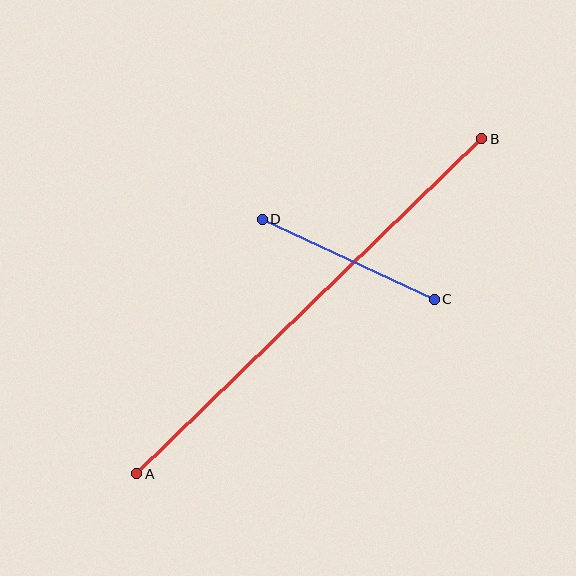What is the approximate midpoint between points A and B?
The midpoint is at approximately (309, 306) pixels.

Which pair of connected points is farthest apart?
Points A and B are farthest apart.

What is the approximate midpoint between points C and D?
The midpoint is at approximately (348, 259) pixels.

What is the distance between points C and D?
The distance is approximately 190 pixels.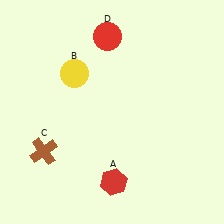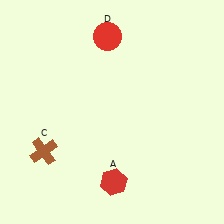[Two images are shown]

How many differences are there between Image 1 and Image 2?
There is 1 difference between the two images.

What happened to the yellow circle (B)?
The yellow circle (B) was removed in Image 2. It was in the top-left area of Image 1.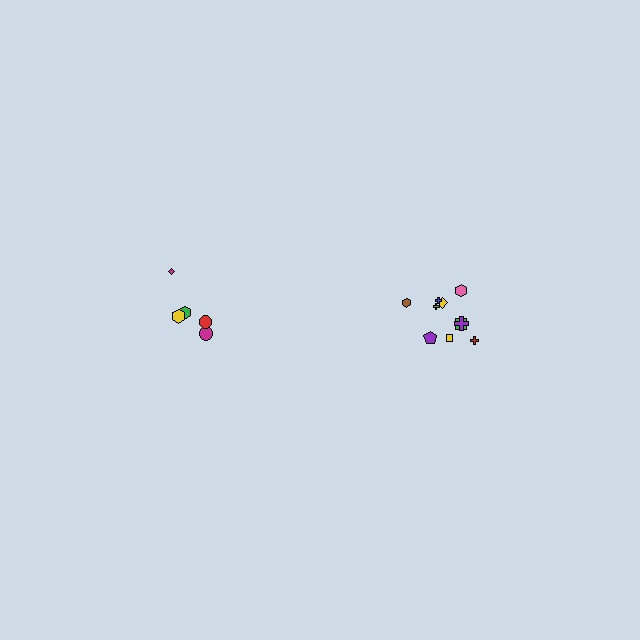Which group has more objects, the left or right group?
The right group.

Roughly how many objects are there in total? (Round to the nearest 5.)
Roughly 15 objects in total.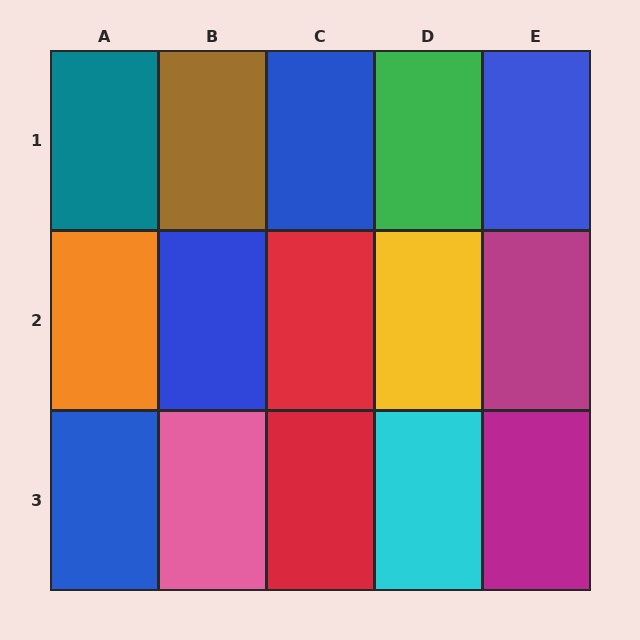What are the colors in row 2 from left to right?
Orange, blue, red, yellow, magenta.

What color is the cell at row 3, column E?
Magenta.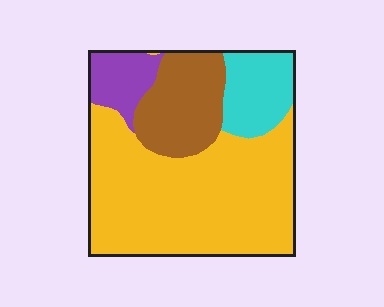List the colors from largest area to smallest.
From largest to smallest: yellow, brown, cyan, purple.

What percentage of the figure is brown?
Brown takes up about one sixth (1/6) of the figure.